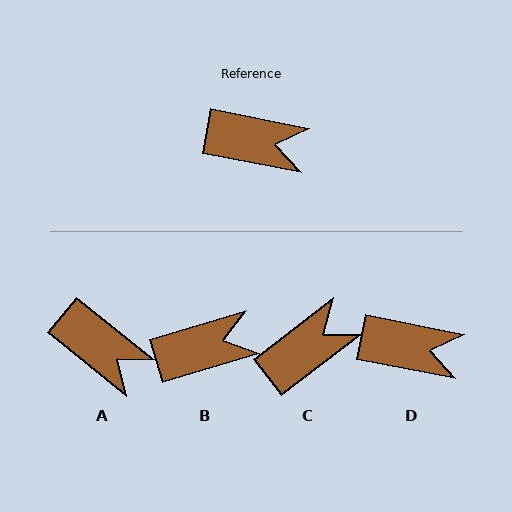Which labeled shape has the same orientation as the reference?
D.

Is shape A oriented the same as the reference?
No, it is off by about 28 degrees.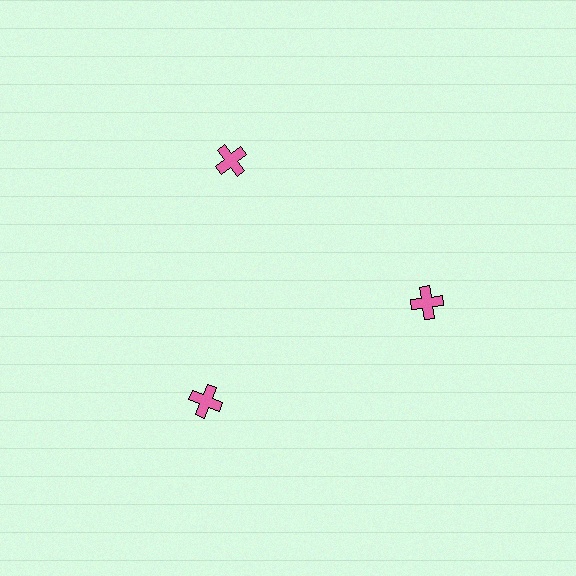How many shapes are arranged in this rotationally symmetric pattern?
There are 3 shapes, arranged in 3 groups of 1.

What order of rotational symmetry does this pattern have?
This pattern has 3-fold rotational symmetry.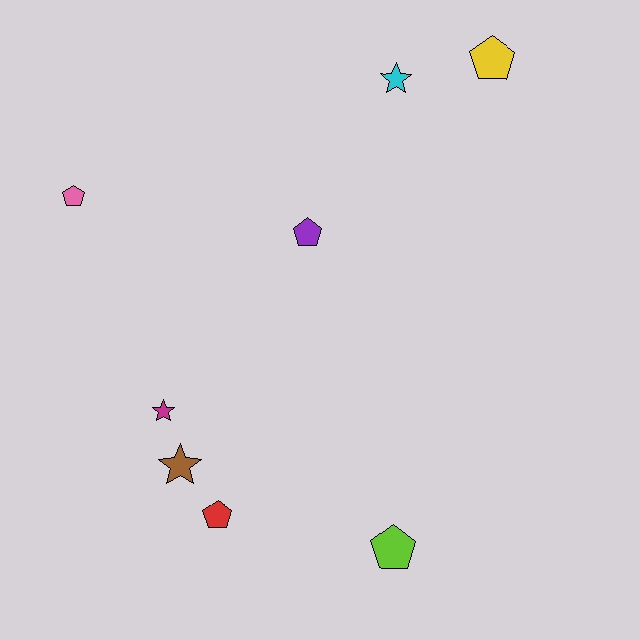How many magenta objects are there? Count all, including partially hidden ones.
There is 1 magenta object.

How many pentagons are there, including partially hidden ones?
There are 5 pentagons.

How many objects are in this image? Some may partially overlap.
There are 8 objects.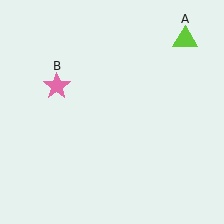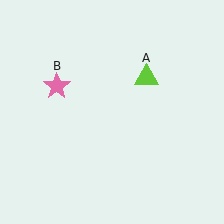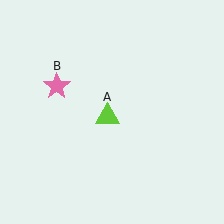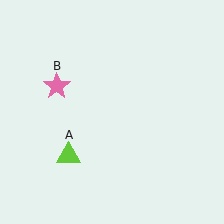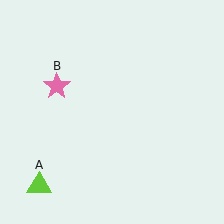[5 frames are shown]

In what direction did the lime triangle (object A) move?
The lime triangle (object A) moved down and to the left.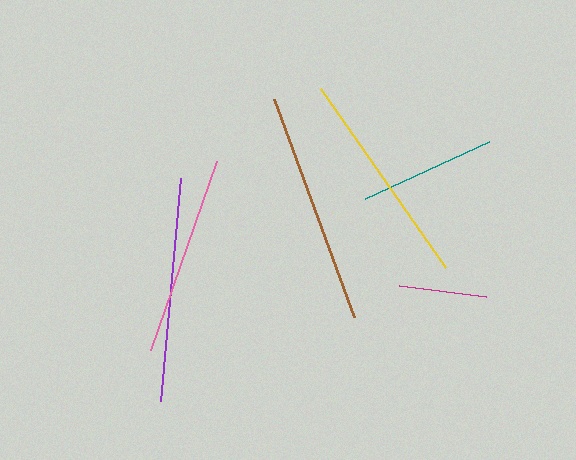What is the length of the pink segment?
The pink segment is approximately 200 pixels long.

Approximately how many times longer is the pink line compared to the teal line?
The pink line is approximately 1.5 times the length of the teal line.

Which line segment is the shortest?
The magenta line is the shortest at approximately 88 pixels.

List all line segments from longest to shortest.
From longest to shortest: brown, purple, yellow, pink, teal, magenta.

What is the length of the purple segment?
The purple segment is approximately 224 pixels long.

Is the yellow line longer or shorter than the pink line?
The yellow line is longer than the pink line.